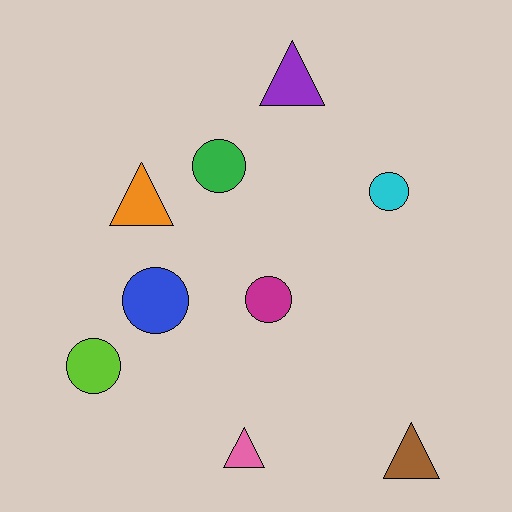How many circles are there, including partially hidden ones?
There are 5 circles.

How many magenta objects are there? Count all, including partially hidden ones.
There is 1 magenta object.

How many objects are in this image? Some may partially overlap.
There are 9 objects.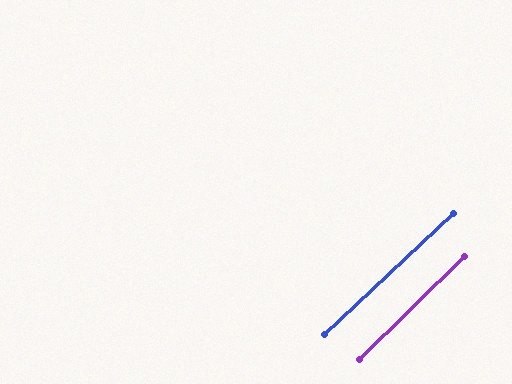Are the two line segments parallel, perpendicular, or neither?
Parallel — their directions differ by only 1.4°.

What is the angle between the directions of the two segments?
Approximately 1 degree.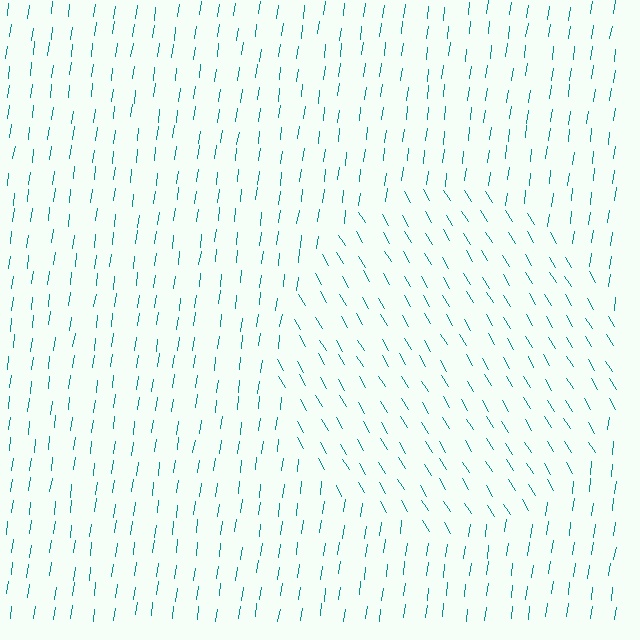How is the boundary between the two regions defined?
The boundary is defined purely by a change in line orientation (approximately 39 degrees difference). All lines are the same color and thickness.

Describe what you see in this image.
The image is filled with small teal line segments. A circle region in the image has lines oriented differently from the surrounding lines, creating a visible texture boundary.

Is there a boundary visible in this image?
Yes, there is a texture boundary formed by a change in line orientation.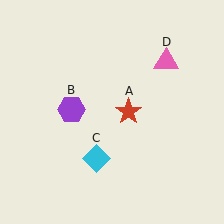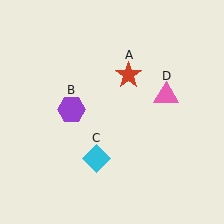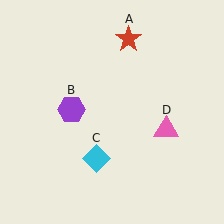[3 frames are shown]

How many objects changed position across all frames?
2 objects changed position: red star (object A), pink triangle (object D).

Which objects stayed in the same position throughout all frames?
Purple hexagon (object B) and cyan diamond (object C) remained stationary.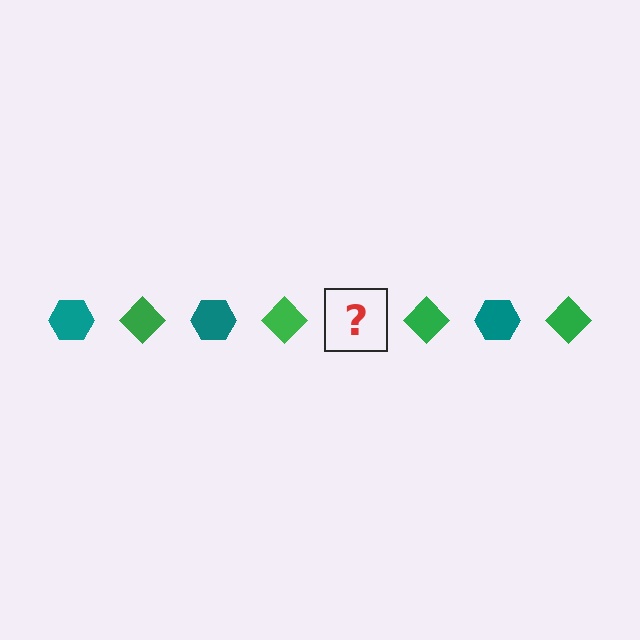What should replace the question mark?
The question mark should be replaced with a teal hexagon.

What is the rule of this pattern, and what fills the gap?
The rule is that the pattern alternates between teal hexagon and green diamond. The gap should be filled with a teal hexagon.